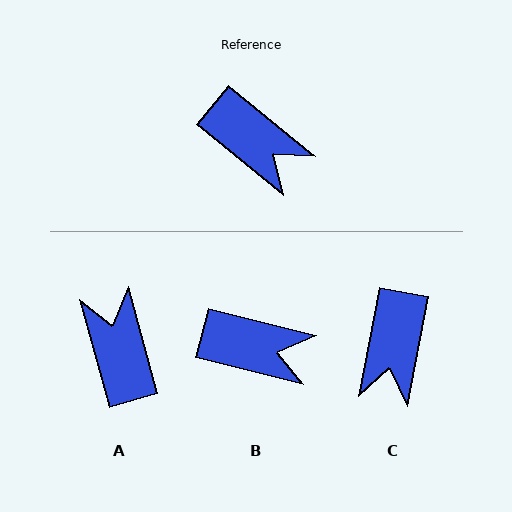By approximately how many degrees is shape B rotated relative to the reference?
Approximately 25 degrees counter-clockwise.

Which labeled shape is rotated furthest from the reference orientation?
A, about 145 degrees away.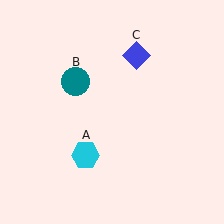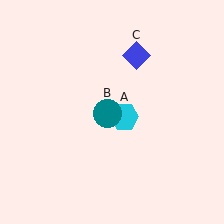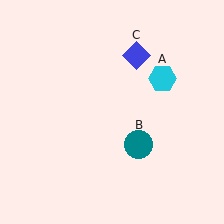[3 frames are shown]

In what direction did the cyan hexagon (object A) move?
The cyan hexagon (object A) moved up and to the right.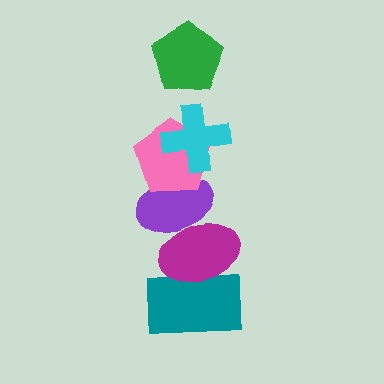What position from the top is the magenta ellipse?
The magenta ellipse is 5th from the top.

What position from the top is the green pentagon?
The green pentagon is 1st from the top.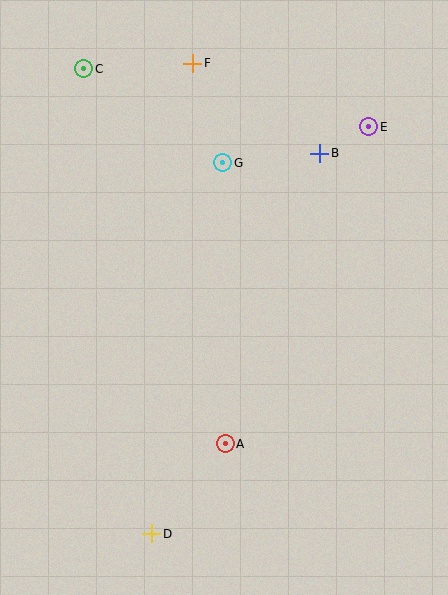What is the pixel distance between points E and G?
The distance between E and G is 151 pixels.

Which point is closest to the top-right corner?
Point E is closest to the top-right corner.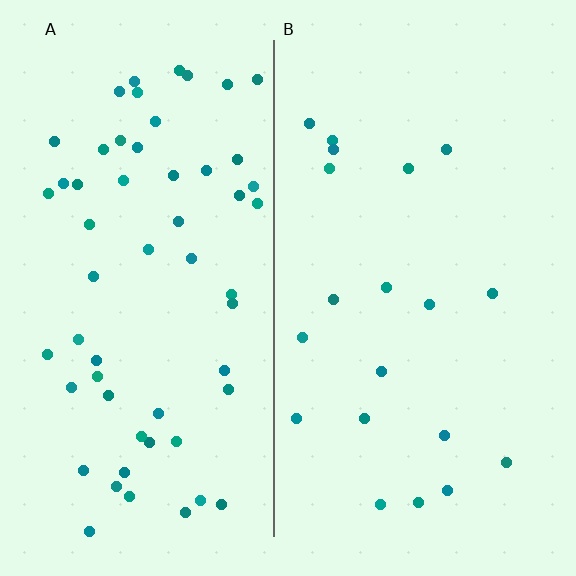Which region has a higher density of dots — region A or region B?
A (the left).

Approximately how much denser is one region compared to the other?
Approximately 2.9× — region A over region B.